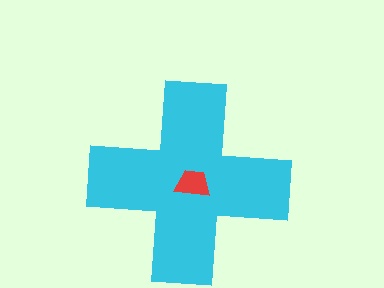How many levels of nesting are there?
2.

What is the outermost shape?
The cyan cross.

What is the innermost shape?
The red trapezoid.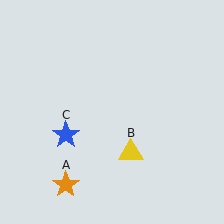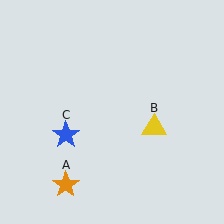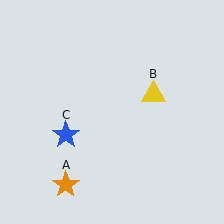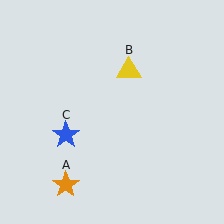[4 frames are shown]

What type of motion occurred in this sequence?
The yellow triangle (object B) rotated counterclockwise around the center of the scene.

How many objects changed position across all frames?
1 object changed position: yellow triangle (object B).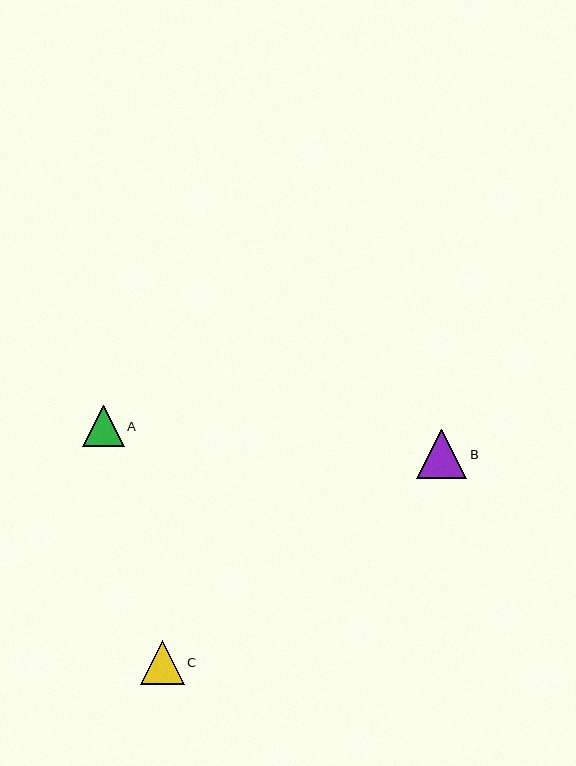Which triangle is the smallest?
Triangle A is the smallest with a size of approximately 41 pixels.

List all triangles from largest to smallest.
From largest to smallest: B, C, A.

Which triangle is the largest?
Triangle B is the largest with a size of approximately 50 pixels.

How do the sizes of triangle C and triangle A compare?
Triangle C and triangle A are approximately the same size.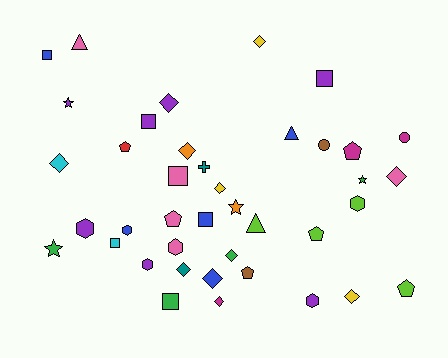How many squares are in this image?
There are 7 squares.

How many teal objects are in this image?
There are 2 teal objects.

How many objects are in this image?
There are 40 objects.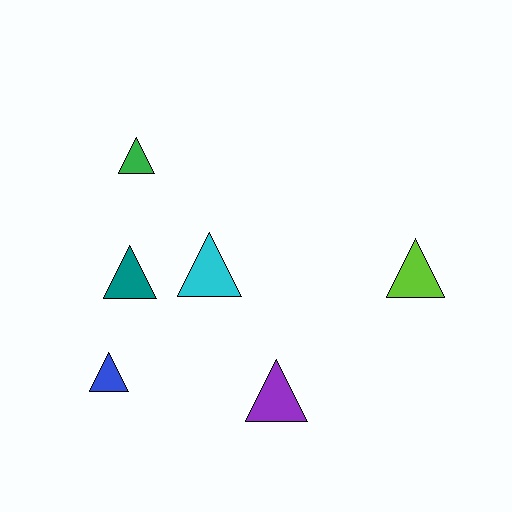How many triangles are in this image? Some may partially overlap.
There are 6 triangles.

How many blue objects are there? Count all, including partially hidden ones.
There is 1 blue object.